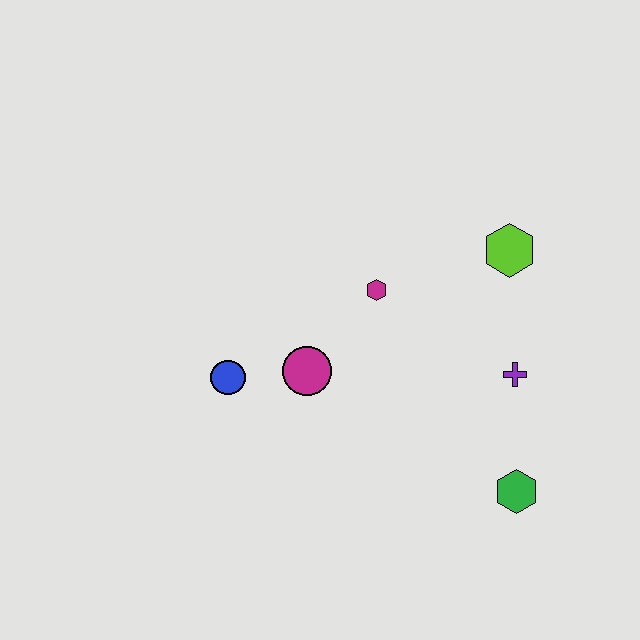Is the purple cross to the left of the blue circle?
No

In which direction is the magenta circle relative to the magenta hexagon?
The magenta circle is below the magenta hexagon.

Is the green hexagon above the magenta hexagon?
No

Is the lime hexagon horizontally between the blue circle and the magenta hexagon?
No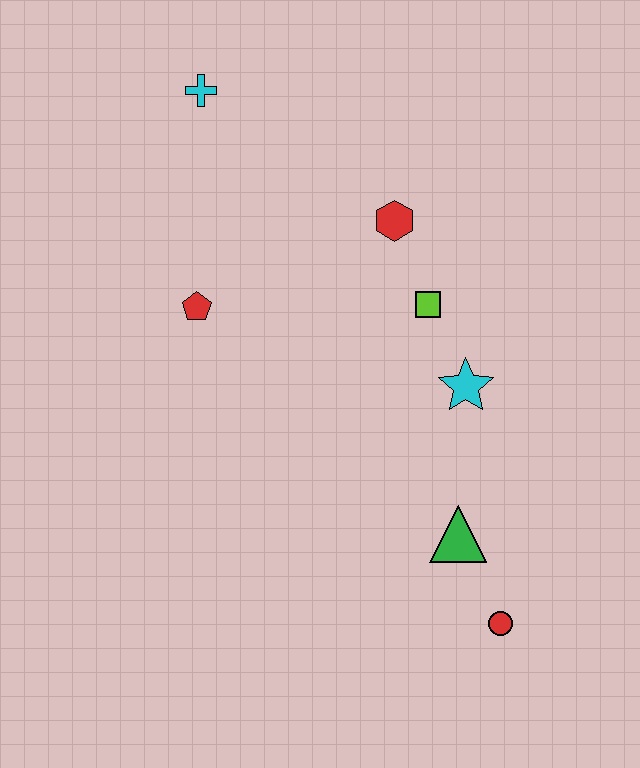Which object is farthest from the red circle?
The cyan cross is farthest from the red circle.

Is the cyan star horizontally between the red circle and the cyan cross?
Yes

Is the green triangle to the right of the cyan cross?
Yes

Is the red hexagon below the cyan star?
No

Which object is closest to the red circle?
The green triangle is closest to the red circle.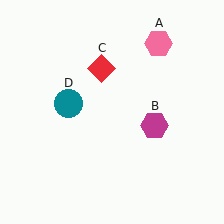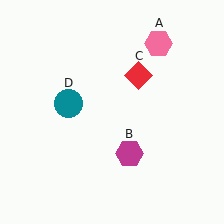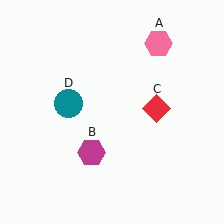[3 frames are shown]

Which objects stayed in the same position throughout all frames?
Pink hexagon (object A) and teal circle (object D) remained stationary.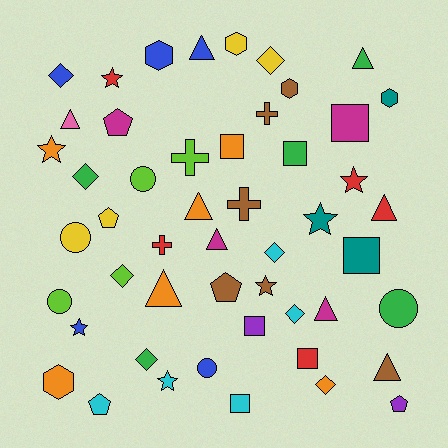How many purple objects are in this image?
There are 2 purple objects.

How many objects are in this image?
There are 50 objects.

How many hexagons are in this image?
There are 5 hexagons.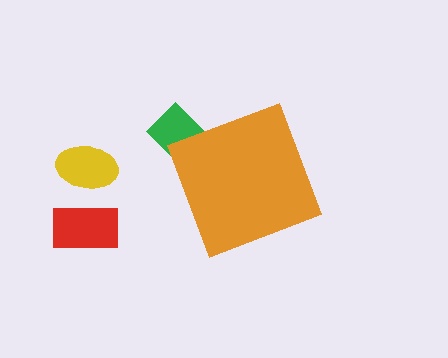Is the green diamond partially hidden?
Yes, the green diamond is partially hidden behind the orange diamond.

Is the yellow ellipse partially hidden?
No, the yellow ellipse is fully visible.